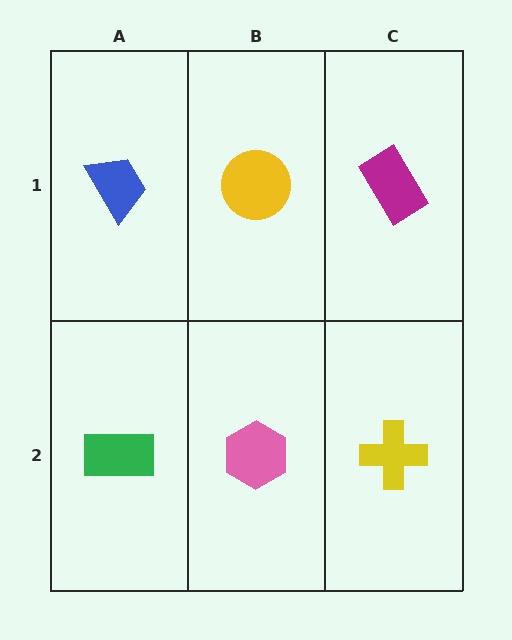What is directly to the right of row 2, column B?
A yellow cross.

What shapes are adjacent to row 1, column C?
A yellow cross (row 2, column C), a yellow circle (row 1, column B).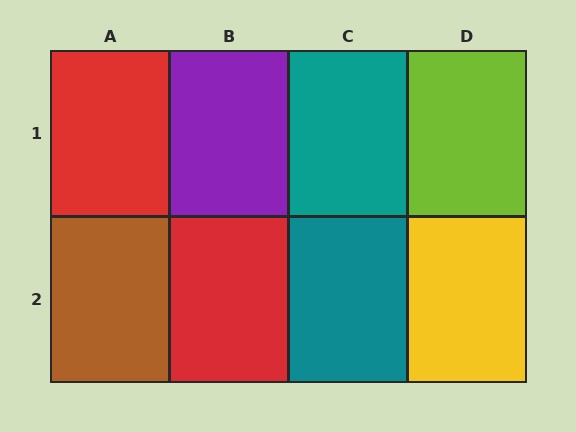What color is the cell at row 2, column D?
Yellow.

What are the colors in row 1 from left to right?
Red, purple, teal, lime.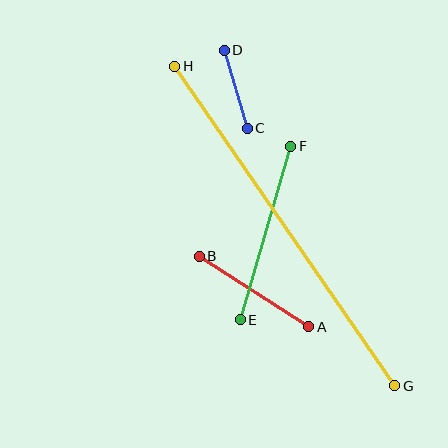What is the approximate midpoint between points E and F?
The midpoint is at approximately (266, 233) pixels.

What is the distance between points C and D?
The distance is approximately 81 pixels.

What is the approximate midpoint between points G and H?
The midpoint is at approximately (285, 226) pixels.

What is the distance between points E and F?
The distance is approximately 181 pixels.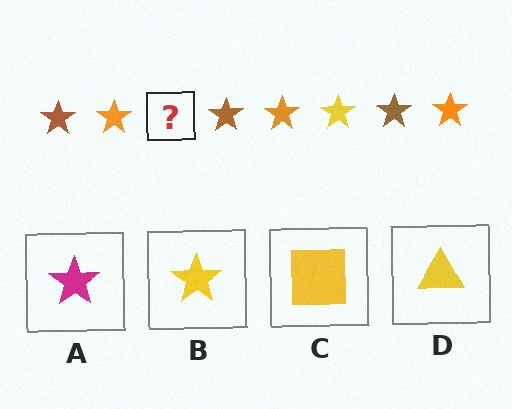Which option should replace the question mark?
Option B.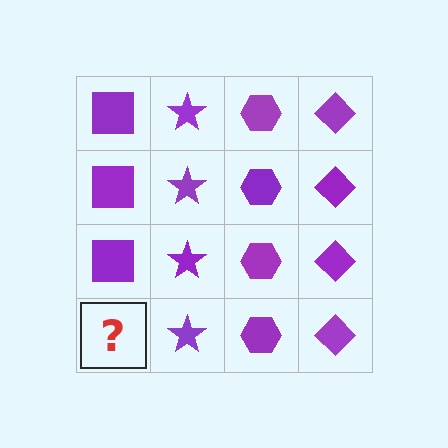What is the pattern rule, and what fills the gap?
The rule is that each column has a consistent shape. The gap should be filled with a purple square.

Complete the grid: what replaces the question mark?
The question mark should be replaced with a purple square.